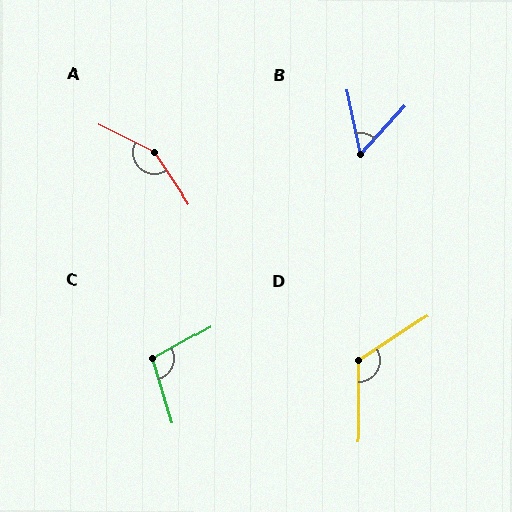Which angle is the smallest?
B, at approximately 55 degrees.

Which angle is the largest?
A, at approximately 150 degrees.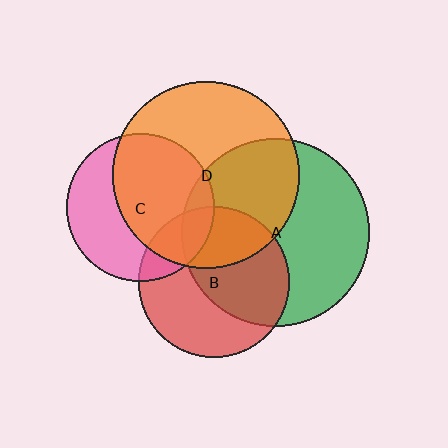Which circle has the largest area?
Circle A (green).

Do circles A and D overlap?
Yes.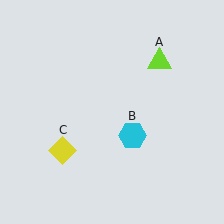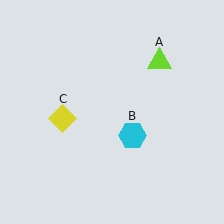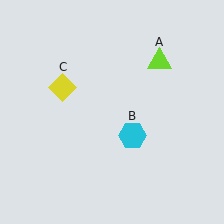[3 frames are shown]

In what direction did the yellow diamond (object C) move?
The yellow diamond (object C) moved up.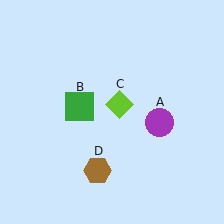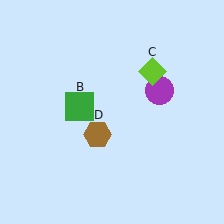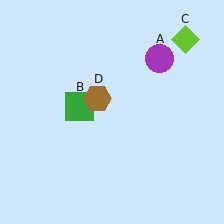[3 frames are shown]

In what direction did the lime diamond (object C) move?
The lime diamond (object C) moved up and to the right.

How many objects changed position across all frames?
3 objects changed position: purple circle (object A), lime diamond (object C), brown hexagon (object D).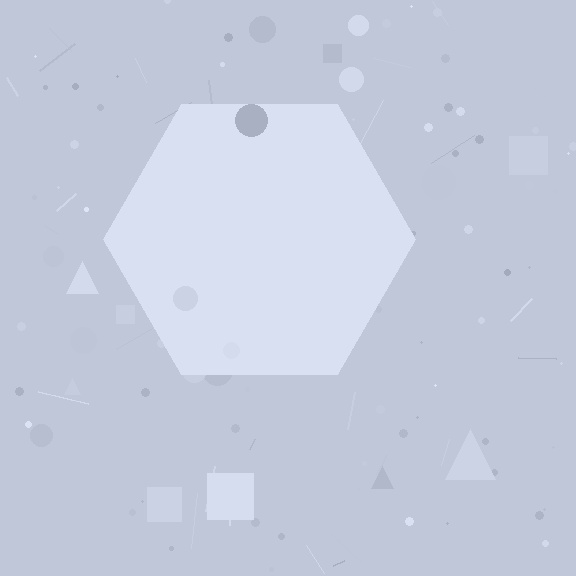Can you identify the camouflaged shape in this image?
The camouflaged shape is a hexagon.